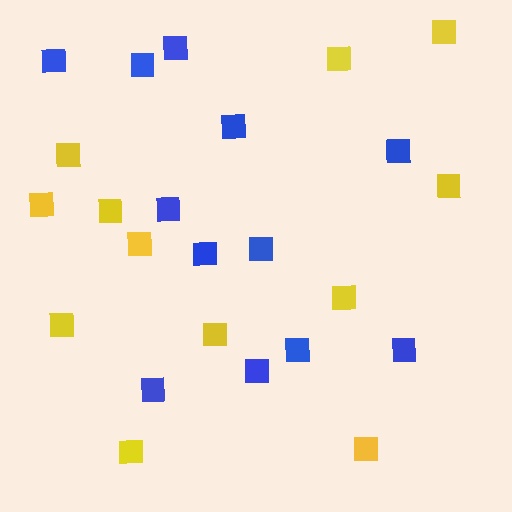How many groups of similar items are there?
There are 2 groups: one group of blue squares (12) and one group of yellow squares (12).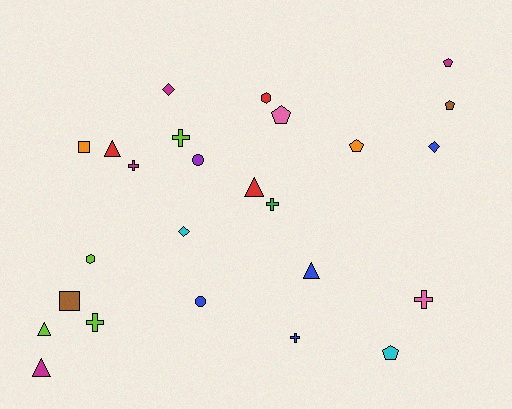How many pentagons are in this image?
There are 5 pentagons.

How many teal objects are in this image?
There are no teal objects.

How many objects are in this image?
There are 25 objects.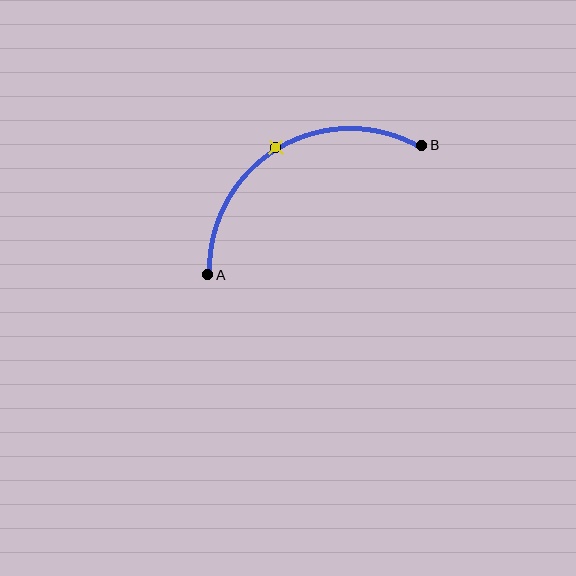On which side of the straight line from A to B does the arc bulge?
The arc bulges above the straight line connecting A and B.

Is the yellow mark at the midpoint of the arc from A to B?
Yes. The yellow mark lies on the arc at equal arc-length from both A and B — it is the arc midpoint.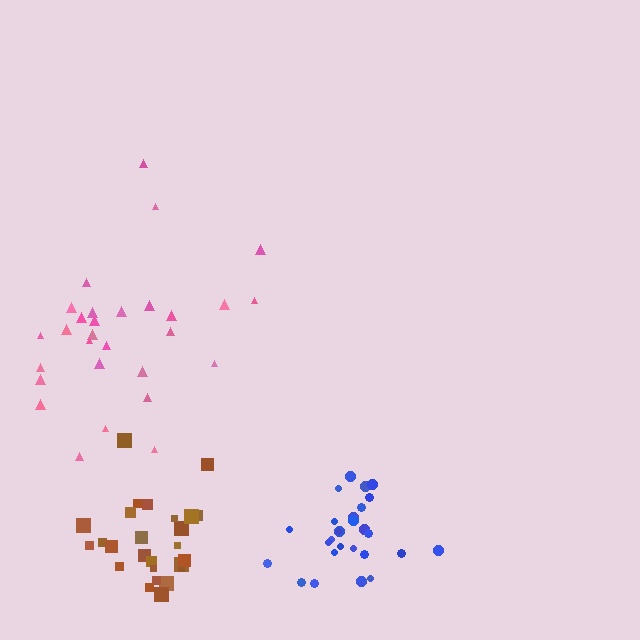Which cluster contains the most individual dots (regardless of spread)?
Pink (30).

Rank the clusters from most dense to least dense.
blue, brown, pink.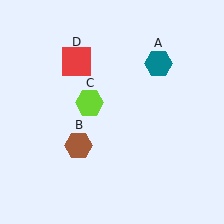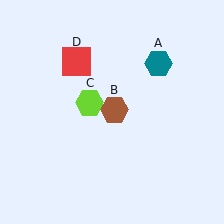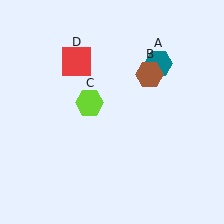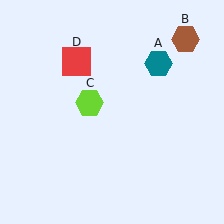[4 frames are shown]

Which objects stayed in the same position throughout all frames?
Teal hexagon (object A) and lime hexagon (object C) and red square (object D) remained stationary.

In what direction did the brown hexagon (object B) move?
The brown hexagon (object B) moved up and to the right.